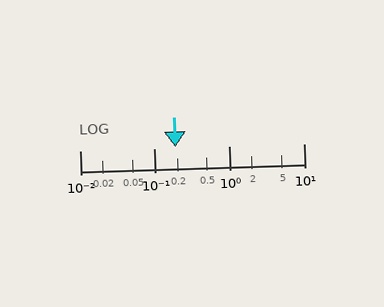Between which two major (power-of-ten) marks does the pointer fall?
The pointer is between 0.1 and 1.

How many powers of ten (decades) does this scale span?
The scale spans 3 decades, from 0.01 to 10.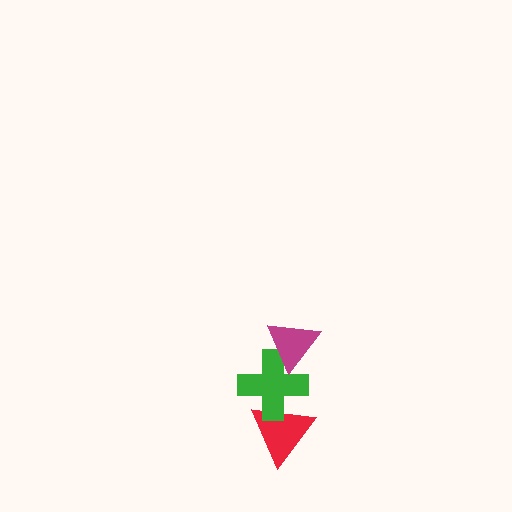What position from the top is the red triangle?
The red triangle is 3rd from the top.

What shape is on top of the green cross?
The magenta triangle is on top of the green cross.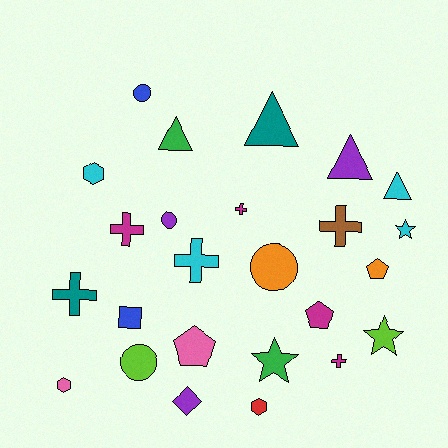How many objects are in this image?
There are 25 objects.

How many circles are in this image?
There are 4 circles.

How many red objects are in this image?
There is 1 red object.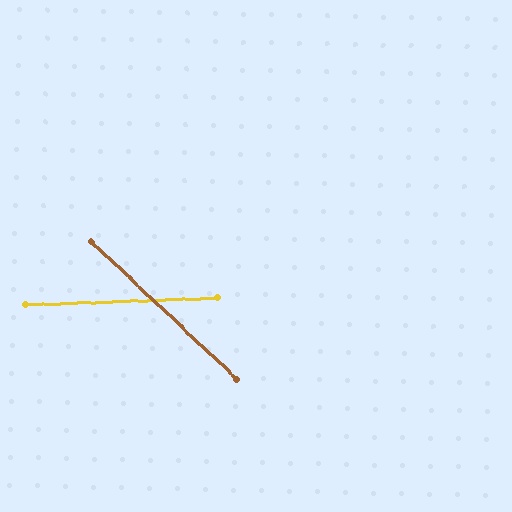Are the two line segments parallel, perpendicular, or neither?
Neither parallel nor perpendicular — they differ by about 45°.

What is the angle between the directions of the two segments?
Approximately 45 degrees.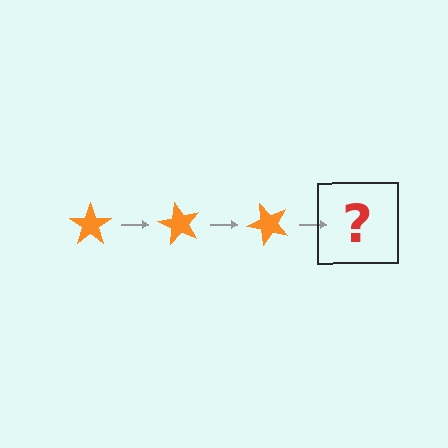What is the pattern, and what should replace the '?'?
The pattern is that the star rotates 60 degrees each step. The '?' should be an orange star rotated 180 degrees.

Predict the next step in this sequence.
The next step is an orange star rotated 180 degrees.